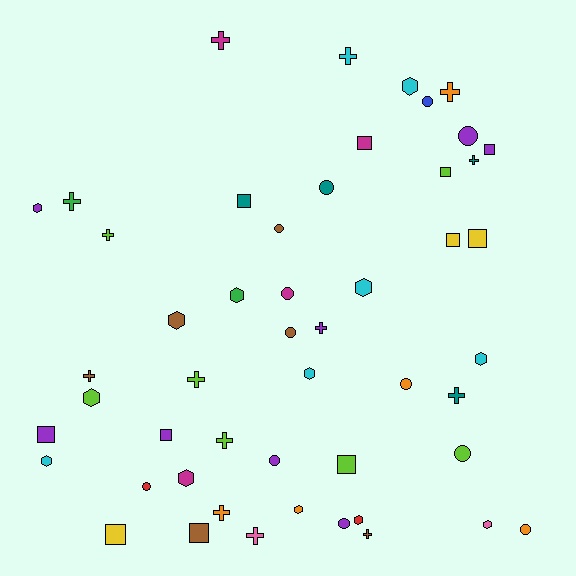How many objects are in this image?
There are 50 objects.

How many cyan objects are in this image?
There are 6 cyan objects.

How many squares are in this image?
There are 11 squares.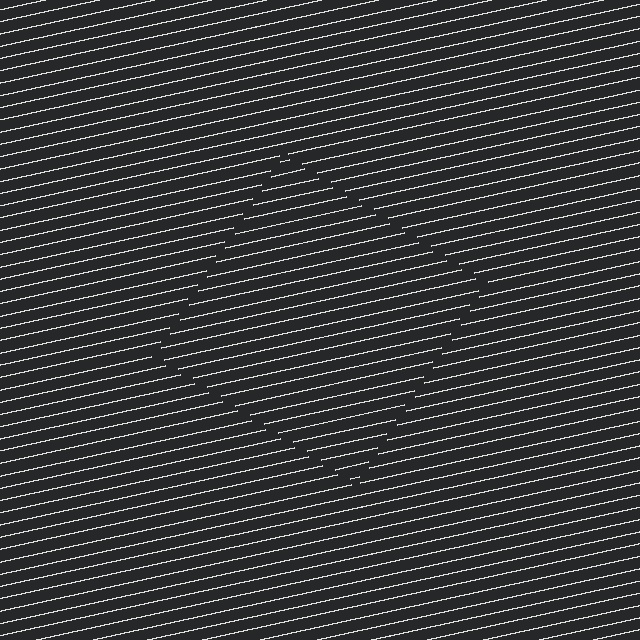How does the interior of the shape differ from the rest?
The interior of the shape contains the same grating, shifted by half a period — the contour is defined by the phase discontinuity where line-ends from the inner and outer gratings abut.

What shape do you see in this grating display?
An illusory square. The interior of the shape contains the same grating, shifted by half a period — the contour is defined by the phase discontinuity where line-ends from the inner and outer gratings abut.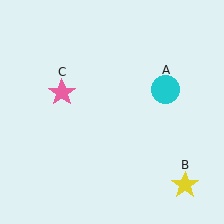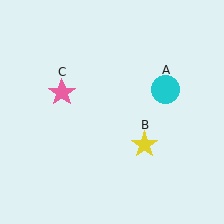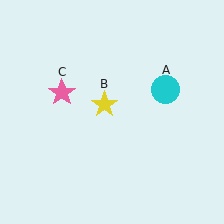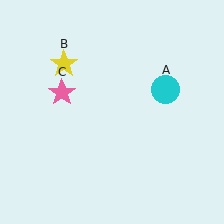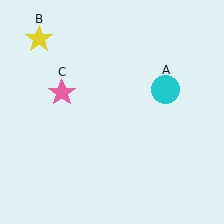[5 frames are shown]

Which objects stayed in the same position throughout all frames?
Cyan circle (object A) and pink star (object C) remained stationary.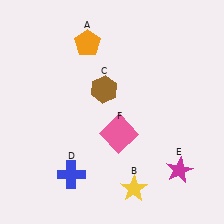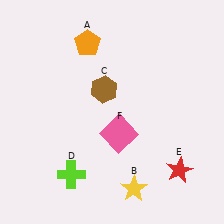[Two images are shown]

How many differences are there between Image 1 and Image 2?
There are 2 differences between the two images.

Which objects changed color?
D changed from blue to lime. E changed from magenta to red.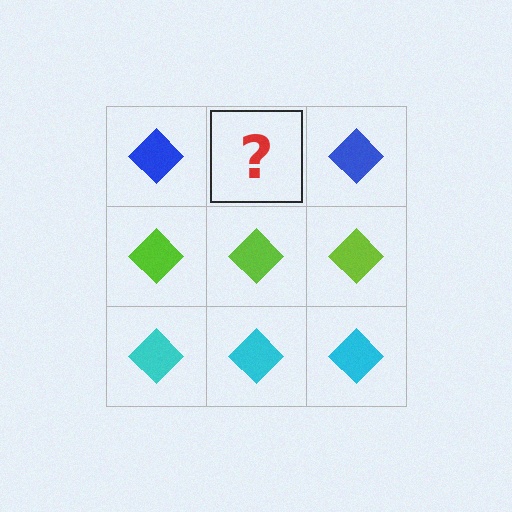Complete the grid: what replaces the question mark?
The question mark should be replaced with a blue diamond.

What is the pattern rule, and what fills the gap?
The rule is that each row has a consistent color. The gap should be filled with a blue diamond.